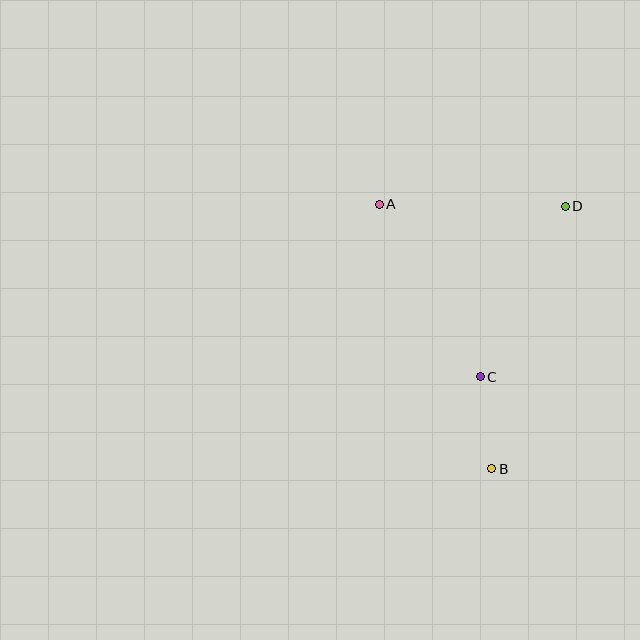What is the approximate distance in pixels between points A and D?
The distance between A and D is approximately 186 pixels.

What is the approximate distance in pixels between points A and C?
The distance between A and C is approximately 200 pixels.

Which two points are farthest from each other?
Points A and B are farthest from each other.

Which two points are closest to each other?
Points B and C are closest to each other.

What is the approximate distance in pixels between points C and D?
The distance between C and D is approximately 191 pixels.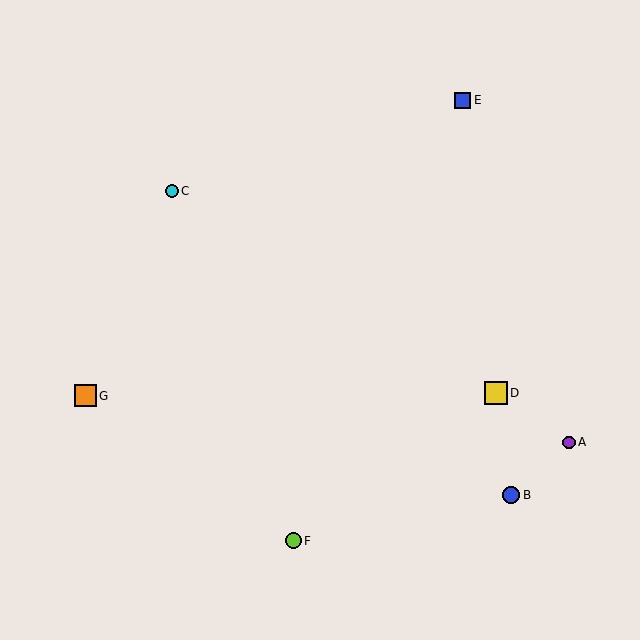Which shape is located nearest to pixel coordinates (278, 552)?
The lime circle (labeled F) at (293, 541) is nearest to that location.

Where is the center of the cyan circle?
The center of the cyan circle is at (172, 191).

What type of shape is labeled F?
Shape F is a lime circle.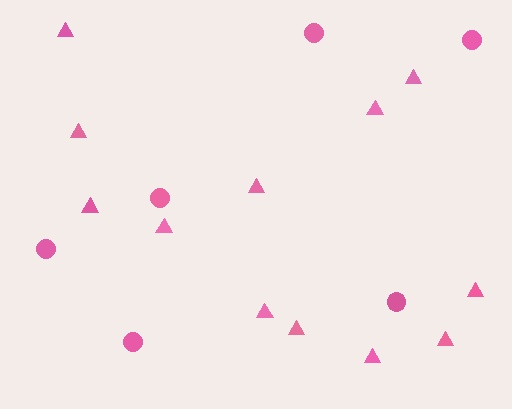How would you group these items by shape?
There are 2 groups: one group of triangles (12) and one group of circles (6).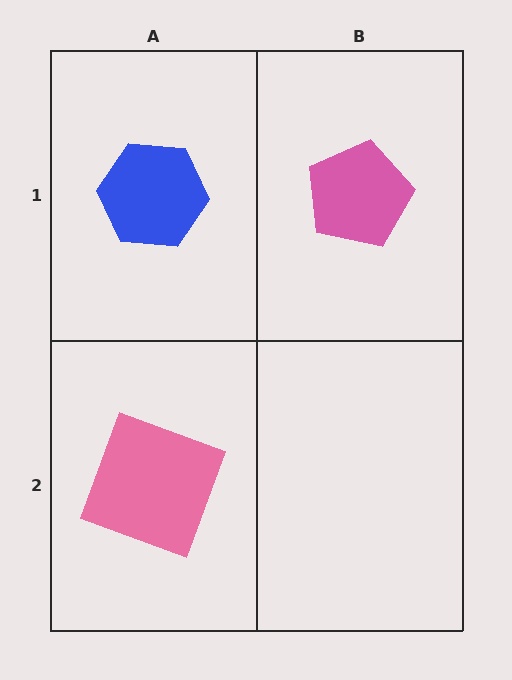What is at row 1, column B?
A pink pentagon.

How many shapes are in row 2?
1 shape.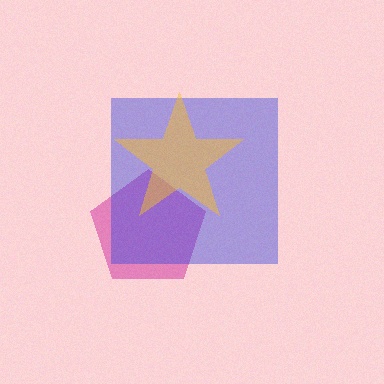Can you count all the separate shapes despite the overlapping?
Yes, there are 3 separate shapes.